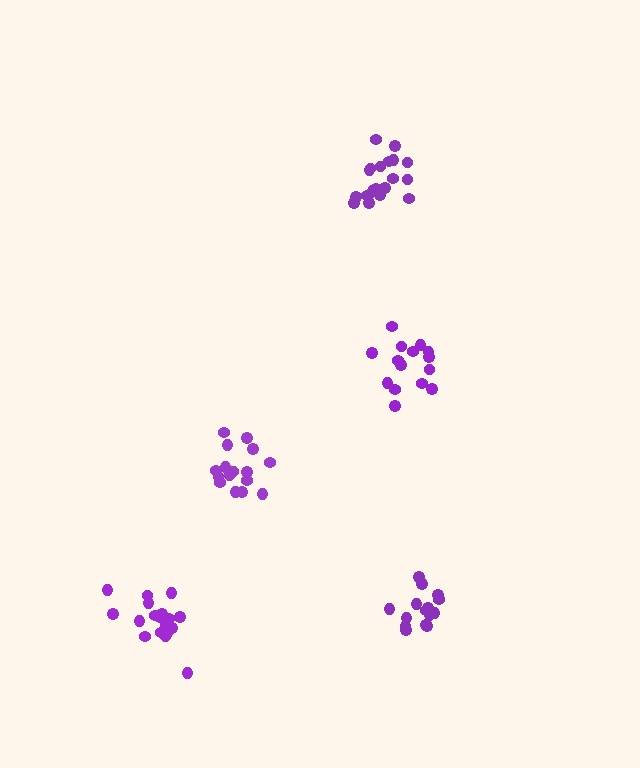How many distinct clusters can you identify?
There are 5 distinct clusters.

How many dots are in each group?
Group 1: 15 dots, Group 2: 18 dots, Group 3: 16 dots, Group 4: 20 dots, Group 5: 15 dots (84 total).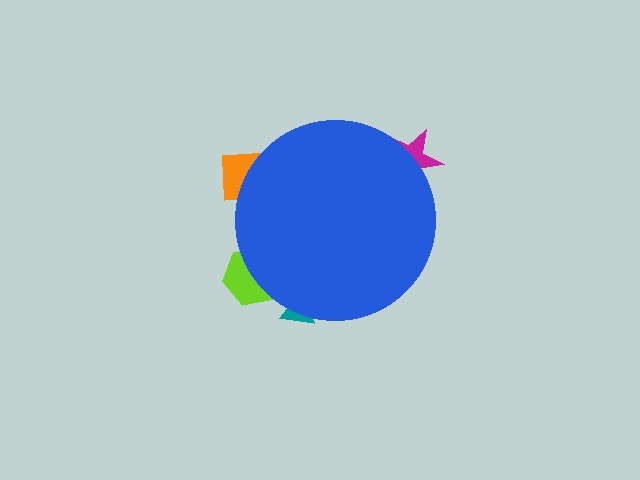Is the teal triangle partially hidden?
Yes, the teal triangle is partially hidden behind the blue circle.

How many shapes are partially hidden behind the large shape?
4 shapes are partially hidden.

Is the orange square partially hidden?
Yes, the orange square is partially hidden behind the blue circle.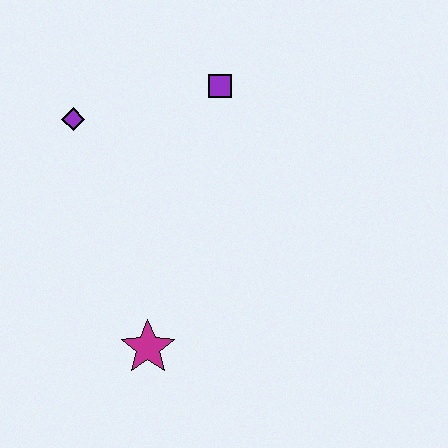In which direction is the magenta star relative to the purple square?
The magenta star is below the purple square.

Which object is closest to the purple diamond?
The purple square is closest to the purple diamond.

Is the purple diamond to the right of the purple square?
No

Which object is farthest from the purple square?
The magenta star is farthest from the purple square.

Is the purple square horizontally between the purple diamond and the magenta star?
No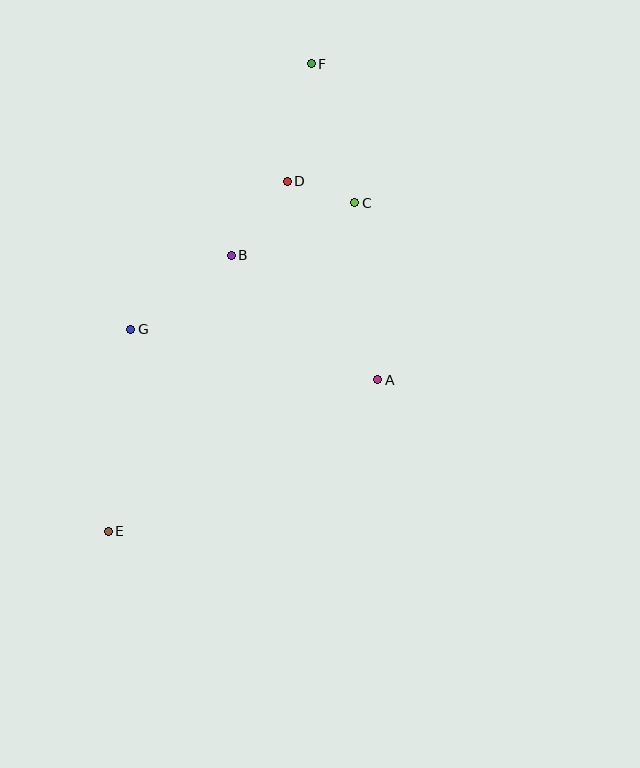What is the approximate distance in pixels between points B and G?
The distance between B and G is approximately 125 pixels.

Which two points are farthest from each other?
Points E and F are farthest from each other.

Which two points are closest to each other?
Points C and D are closest to each other.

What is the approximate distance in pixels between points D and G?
The distance between D and G is approximately 215 pixels.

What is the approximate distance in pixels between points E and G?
The distance between E and G is approximately 203 pixels.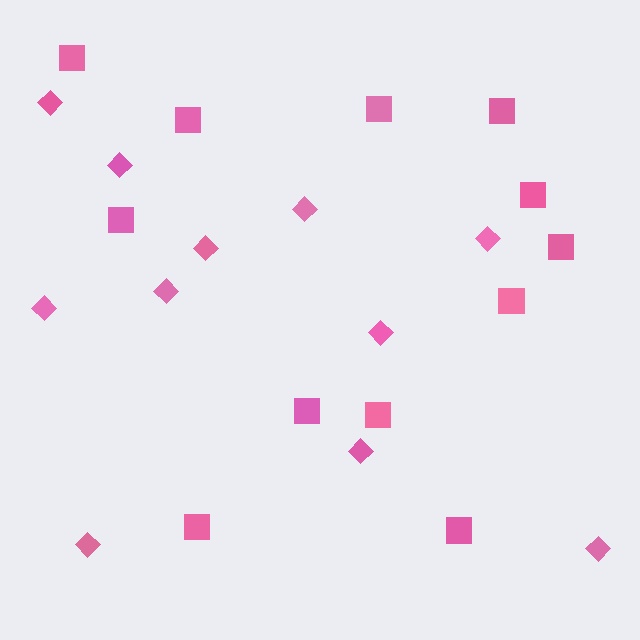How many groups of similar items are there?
There are 2 groups: one group of squares (12) and one group of diamonds (11).